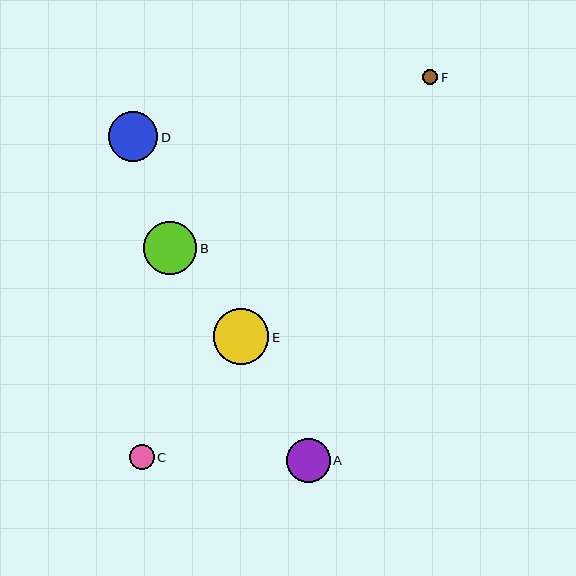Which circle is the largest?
Circle E is the largest with a size of approximately 56 pixels.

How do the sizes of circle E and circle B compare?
Circle E and circle B are approximately the same size.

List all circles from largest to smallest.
From largest to smallest: E, B, D, A, C, F.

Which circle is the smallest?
Circle F is the smallest with a size of approximately 15 pixels.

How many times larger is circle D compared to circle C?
Circle D is approximately 2.0 times the size of circle C.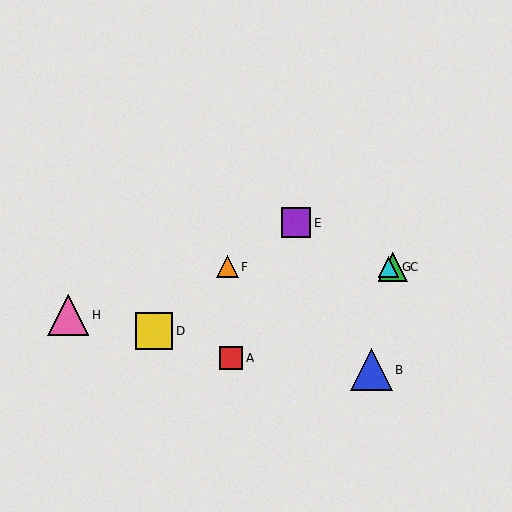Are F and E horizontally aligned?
No, F is at y≈267 and E is at y≈223.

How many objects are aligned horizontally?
3 objects (C, F, G) are aligned horizontally.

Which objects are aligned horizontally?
Objects C, F, G are aligned horizontally.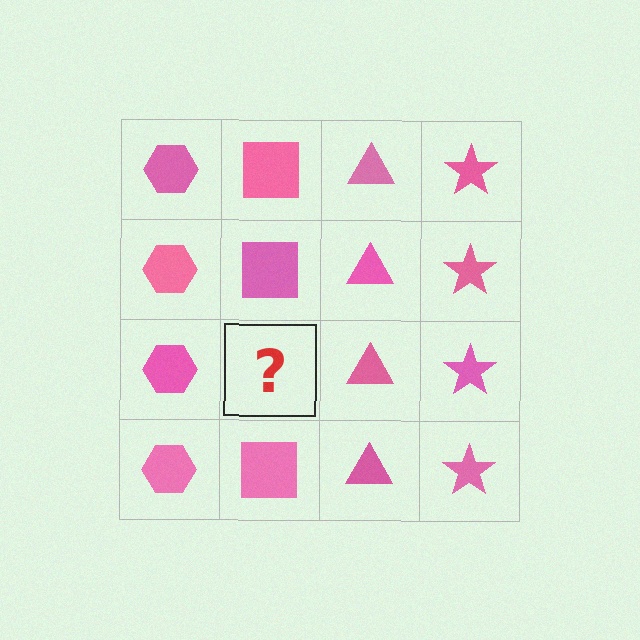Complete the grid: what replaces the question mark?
The question mark should be replaced with a pink square.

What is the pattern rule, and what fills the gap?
The rule is that each column has a consistent shape. The gap should be filled with a pink square.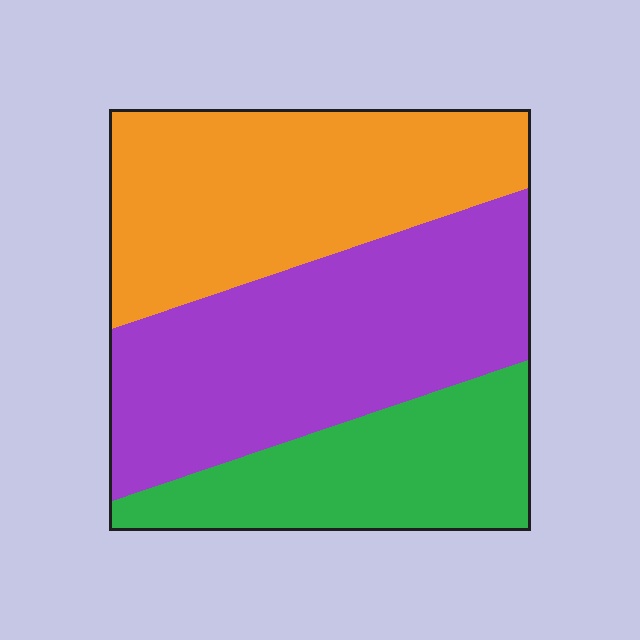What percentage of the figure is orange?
Orange covers 35% of the figure.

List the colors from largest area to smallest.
From largest to smallest: purple, orange, green.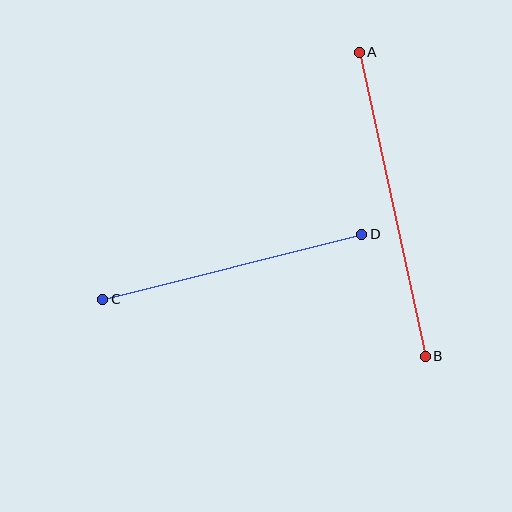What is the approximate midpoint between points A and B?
The midpoint is at approximately (392, 204) pixels.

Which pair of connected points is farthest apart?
Points A and B are farthest apart.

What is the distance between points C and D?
The distance is approximately 267 pixels.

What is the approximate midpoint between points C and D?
The midpoint is at approximately (232, 267) pixels.